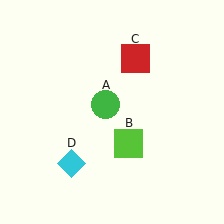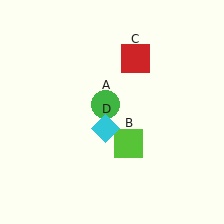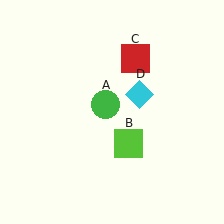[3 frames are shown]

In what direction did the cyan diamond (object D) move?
The cyan diamond (object D) moved up and to the right.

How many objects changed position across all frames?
1 object changed position: cyan diamond (object D).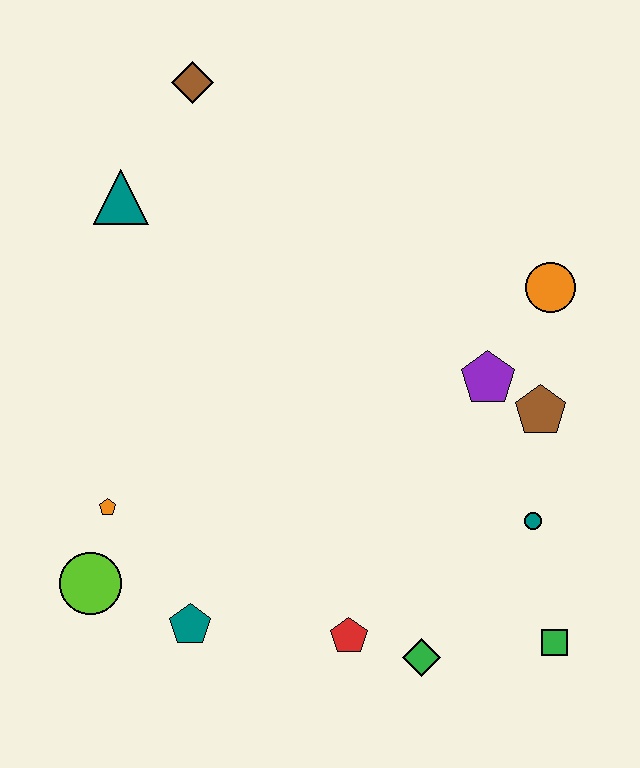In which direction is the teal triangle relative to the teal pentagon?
The teal triangle is above the teal pentagon.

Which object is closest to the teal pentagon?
The lime circle is closest to the teal pentagon.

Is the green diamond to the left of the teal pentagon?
No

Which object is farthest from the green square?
The brown diamond is farthest from the green square.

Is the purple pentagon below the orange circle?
Yes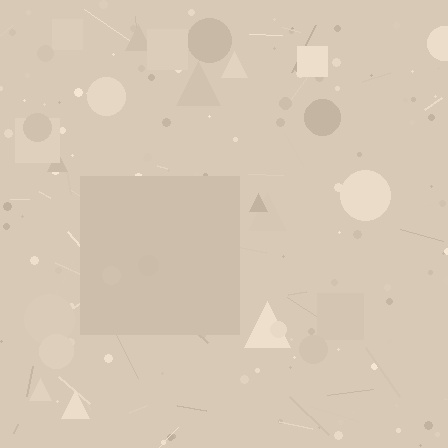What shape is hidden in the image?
A square is hidden in the image.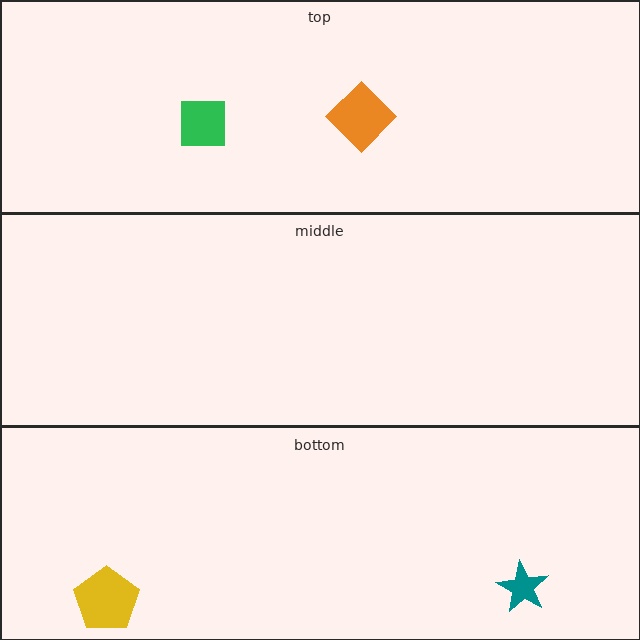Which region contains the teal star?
The bottom region.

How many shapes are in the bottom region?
2.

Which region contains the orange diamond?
The top region.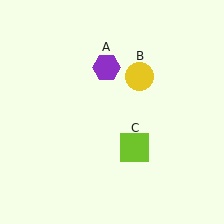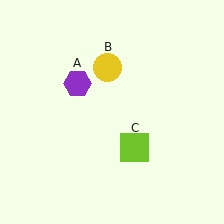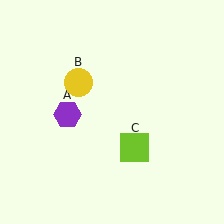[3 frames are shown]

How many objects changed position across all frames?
2 objects changed position: purple hexagon (object A), yellow circle (object B).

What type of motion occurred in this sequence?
The purple hexagon (object A), yellow circle (object B) rotated counterclockwise around the center of the scene.